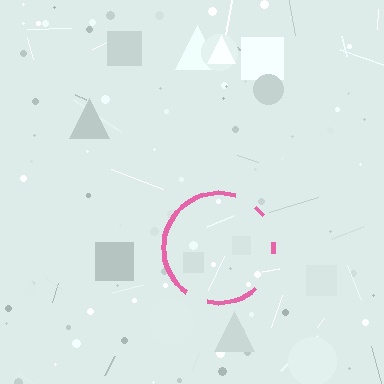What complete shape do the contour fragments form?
The contour fragments form a circle.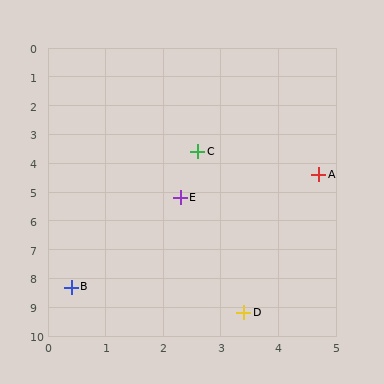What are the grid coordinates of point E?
Point E is at approximately (2.3, 5.2).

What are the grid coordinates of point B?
Point B is at approximately (0.4, 8.3).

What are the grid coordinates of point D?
Point D is at approximately (3.4, 9.2).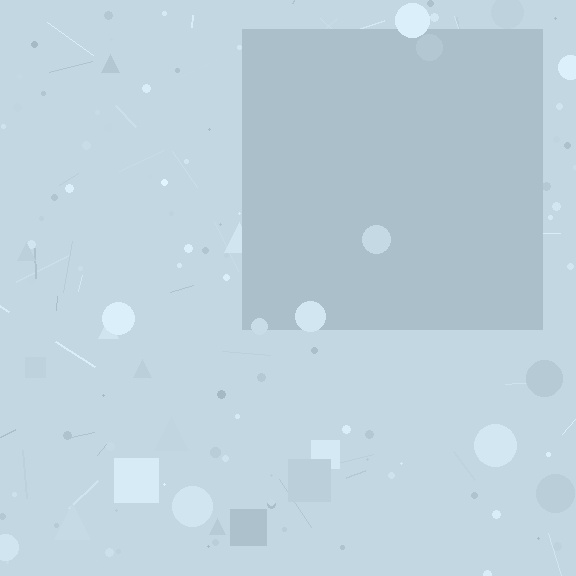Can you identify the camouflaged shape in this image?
The camouflaged shape is a square.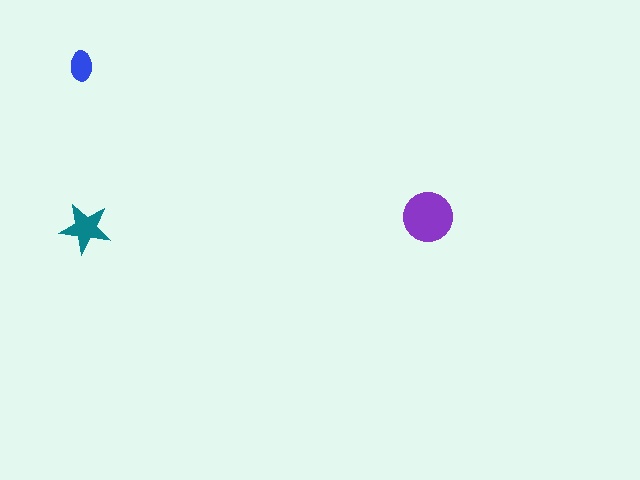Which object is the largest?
The purple circle.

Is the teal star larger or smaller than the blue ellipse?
Larger.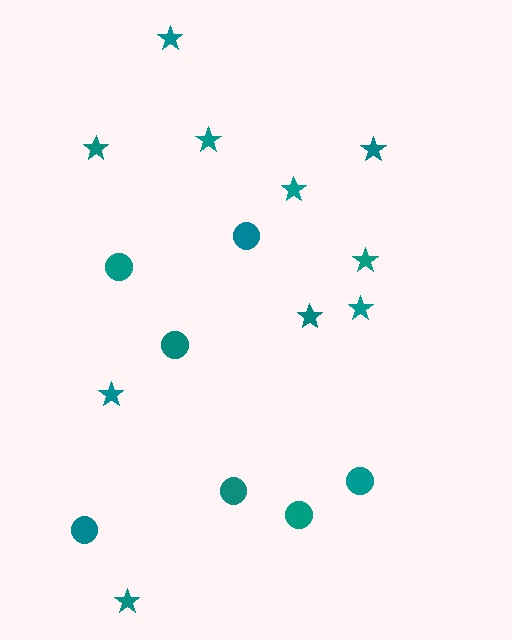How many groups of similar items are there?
There are 2 groups: one group of circles (7) and one group of stars (10).